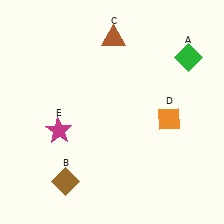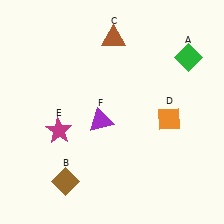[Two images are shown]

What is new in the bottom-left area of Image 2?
A purple triangle (F) was added in the bottom-left area of Image 2.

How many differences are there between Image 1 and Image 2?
There is 1 difference between the two images.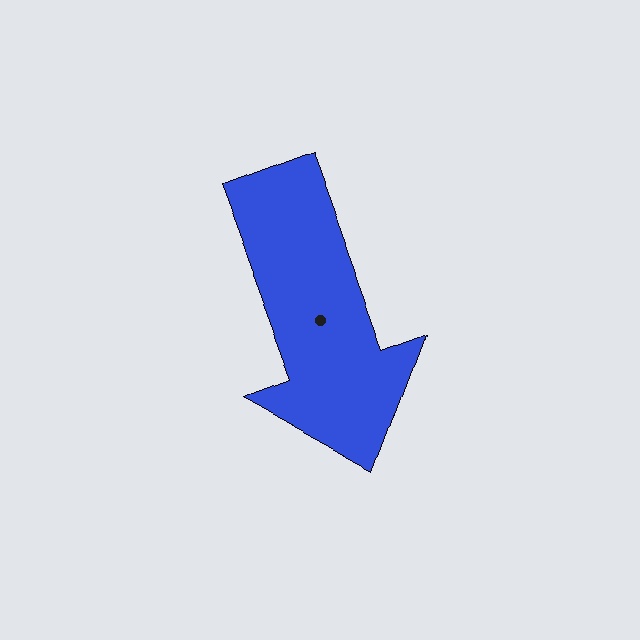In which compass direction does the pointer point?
South.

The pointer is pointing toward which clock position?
Roughly 5 o'clock.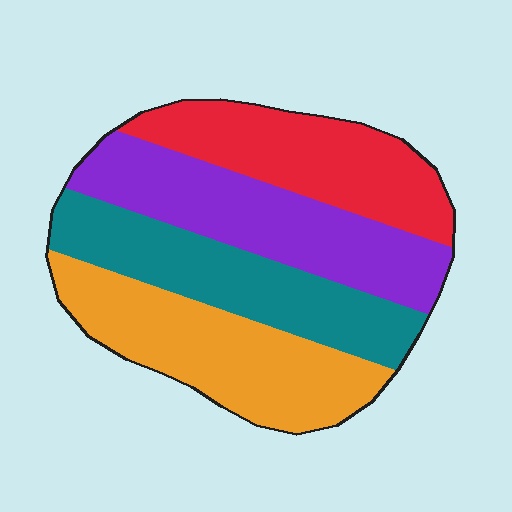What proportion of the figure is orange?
Orange takes up about one quarter (1/4) of the figure.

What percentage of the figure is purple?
Purple takes up between a quarter and a half of the figure.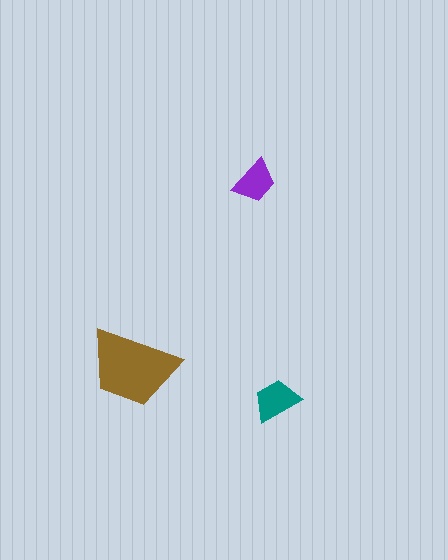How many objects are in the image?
There are 3 objects in the image.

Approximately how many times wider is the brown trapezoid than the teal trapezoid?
About 2 times wider.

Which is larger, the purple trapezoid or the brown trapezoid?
The brown one.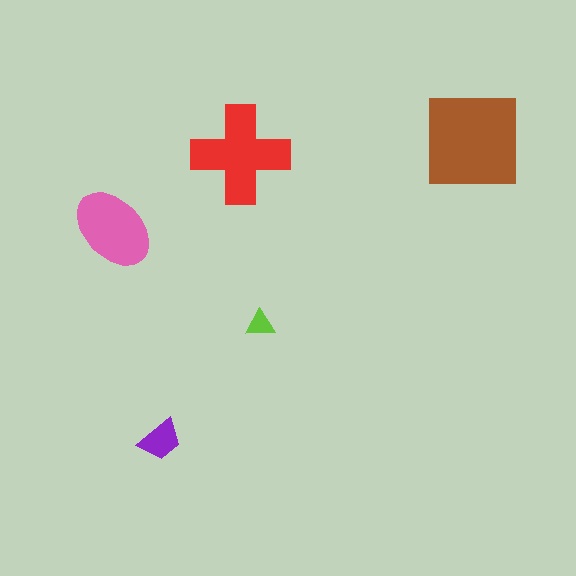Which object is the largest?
The brown square.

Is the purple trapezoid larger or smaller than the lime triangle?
Larger.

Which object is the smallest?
The lime triangle.